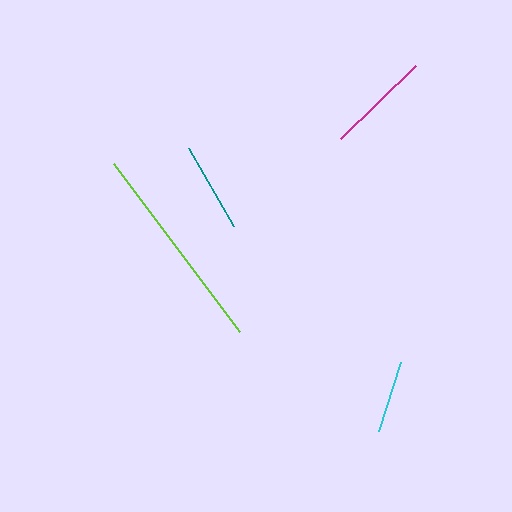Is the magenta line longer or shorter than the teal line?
The magenta line is longer than the teal line.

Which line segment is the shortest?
The cyan line is the shortest at approximately 72 pixels.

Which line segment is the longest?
The lime line is the longest at approximately 210 pixels.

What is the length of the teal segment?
The teal segment is approximately 90 pixels long.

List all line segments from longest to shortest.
From longest to shortest: lime, magenta, teal, cyan.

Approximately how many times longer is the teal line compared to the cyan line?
The teal line is approximately 1.2 times the length of the cyan line.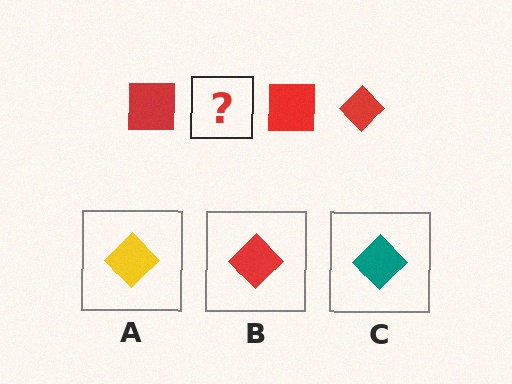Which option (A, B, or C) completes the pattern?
B.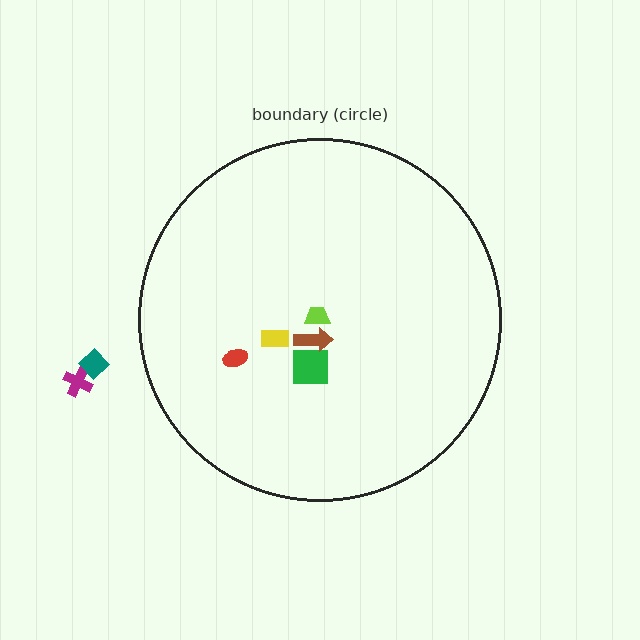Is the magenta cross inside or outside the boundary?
Outside.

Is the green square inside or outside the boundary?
Inside.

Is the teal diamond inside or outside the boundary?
Outside.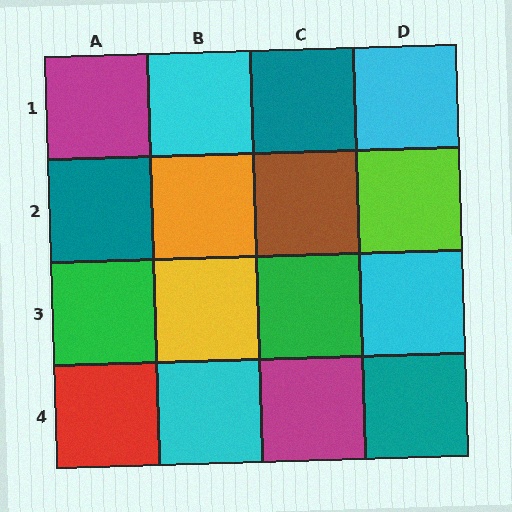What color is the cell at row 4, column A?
Red.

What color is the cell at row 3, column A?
Green.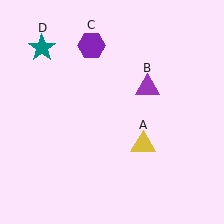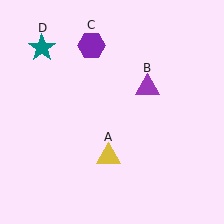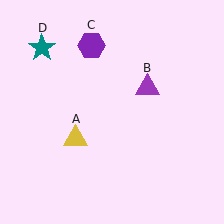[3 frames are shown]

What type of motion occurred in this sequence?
The yellow triangle (object A) rotated clockwise around the center of the scene.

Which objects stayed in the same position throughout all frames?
Purple triangle (object B) and purple hexagon (object C) and teal star (object D) remained stationary.